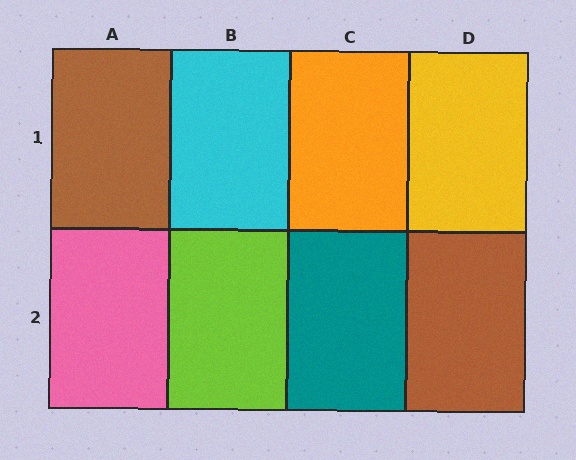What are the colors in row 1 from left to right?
Brown, cyan, orange, yellow.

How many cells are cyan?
1 cell is cyan.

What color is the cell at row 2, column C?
Teal.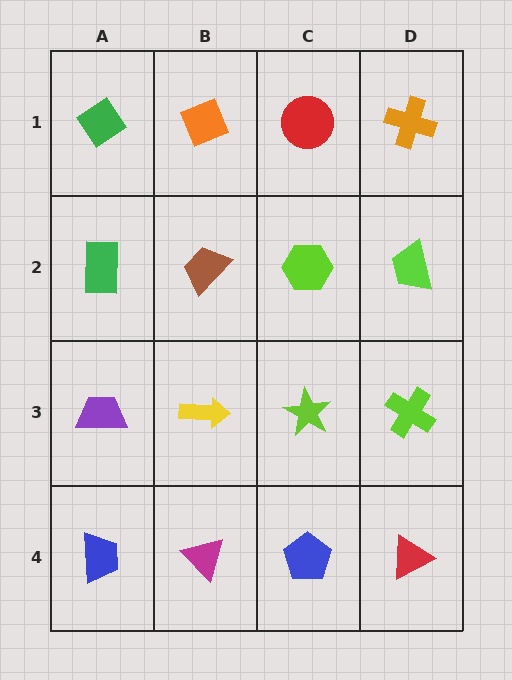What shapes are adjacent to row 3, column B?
A brown trapezoid (row 2, column B), a magenta triangle (row 4, column B), a purple trapezoid (row 3, column A), a lime star (row 3, column C).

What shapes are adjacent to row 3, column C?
A lime hexagon (row 2, column C), a blue pentagon (row 4, column C), a yellow arrow (row 3, column B), a lime cross (row 3, column D).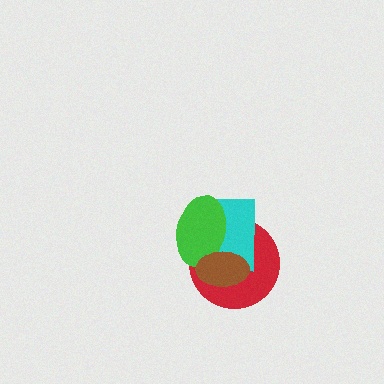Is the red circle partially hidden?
Yes, it is partially covered by another shape.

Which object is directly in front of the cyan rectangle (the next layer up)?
The green ellipse is directly in front of the cyan rectangle.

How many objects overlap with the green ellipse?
3 objects overlap with the green ellipse.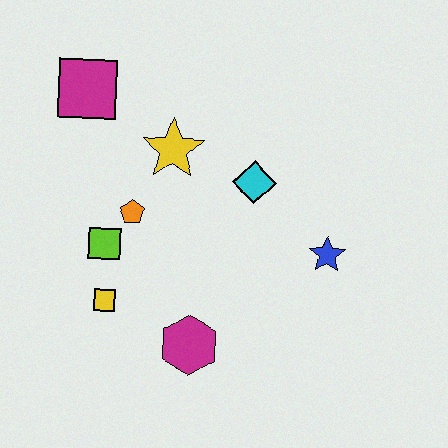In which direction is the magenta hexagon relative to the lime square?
The magenta hexagon is below the lime square.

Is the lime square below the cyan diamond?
Yes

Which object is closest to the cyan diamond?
The yellow star is closest to the cyan diamond.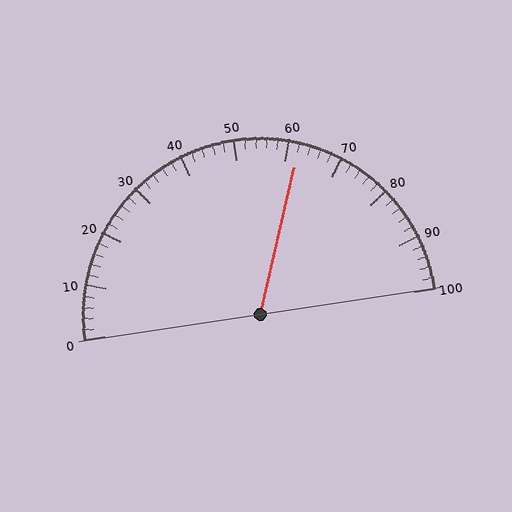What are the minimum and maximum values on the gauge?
The gauge ranges from 0 to 100.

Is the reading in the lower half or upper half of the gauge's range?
The reading is in the upper half of the range (0 to 100).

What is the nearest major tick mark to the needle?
The nearest major tick mark is 60.